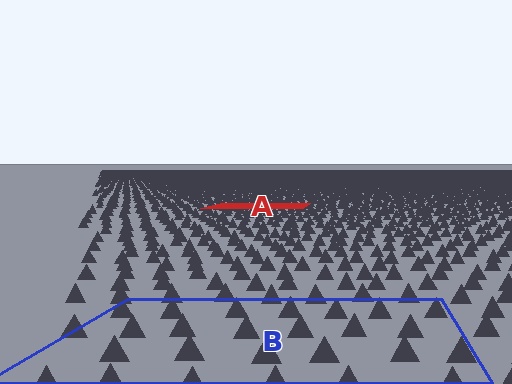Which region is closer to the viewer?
Region B is closer. The texture elements there are larger and more spread out.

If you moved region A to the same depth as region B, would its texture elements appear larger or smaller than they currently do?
They would appear larger. At a closer depth, the same texture elements are projected at a bigger on-screen size.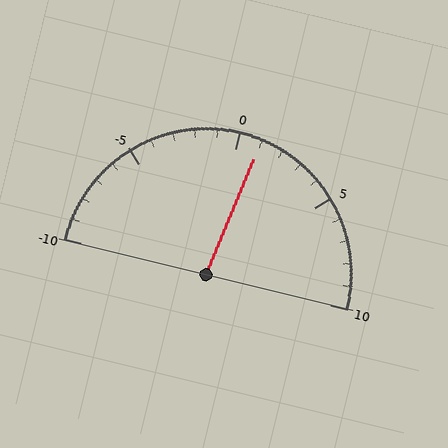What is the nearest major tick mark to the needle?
The nearest major tick mark is 0.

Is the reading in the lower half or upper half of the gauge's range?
The reading is in the upper half of the range (-10 to 10).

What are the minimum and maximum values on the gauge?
The gauge ranges from -10 to 10.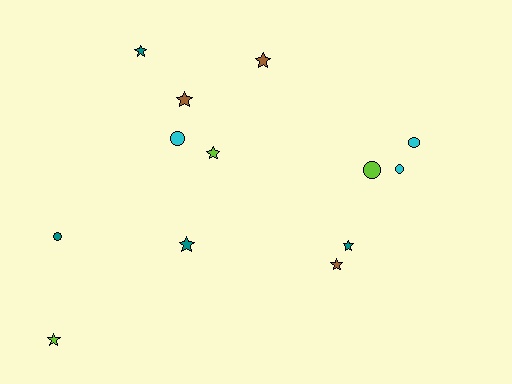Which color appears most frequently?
Teal, with 4 objects.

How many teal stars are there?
There are 3 teal stars.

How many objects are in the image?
There are 13 objects.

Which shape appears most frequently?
Star, with 8 objects.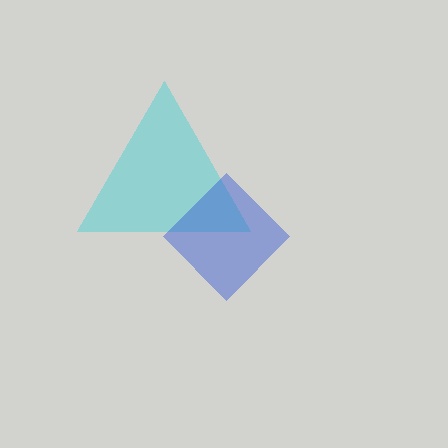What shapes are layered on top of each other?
The layered shapes are: a cyan triangle, a blue diamond.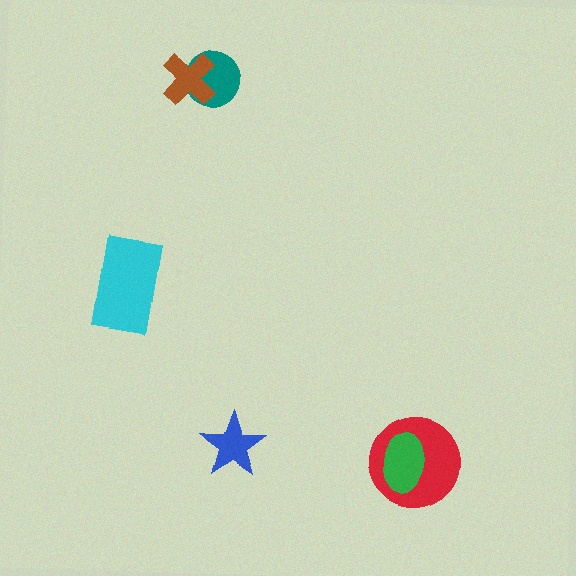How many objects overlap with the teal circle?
1 object overlaps with the teal circle.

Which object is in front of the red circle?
The green ellipse is in front of the red circle.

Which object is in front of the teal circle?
The brown cross is in front of the teal circle.